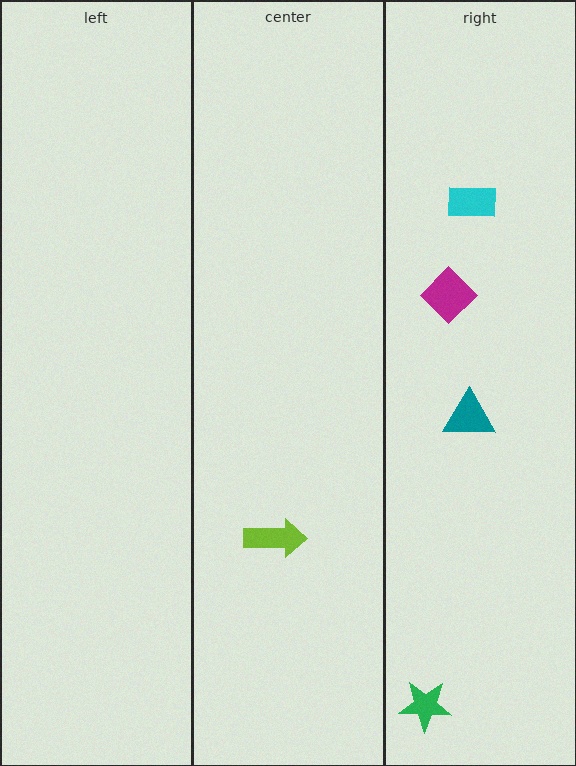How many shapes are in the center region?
1.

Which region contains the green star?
The right region.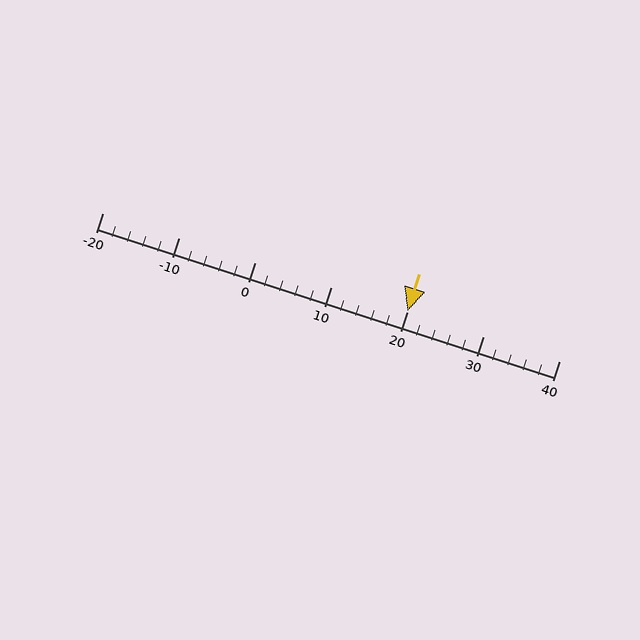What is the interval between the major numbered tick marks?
The major tick marks are spaced 10 units apart.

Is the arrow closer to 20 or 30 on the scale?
The arrow is closer to 20.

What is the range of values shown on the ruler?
The ruler shows values from -20 to 40.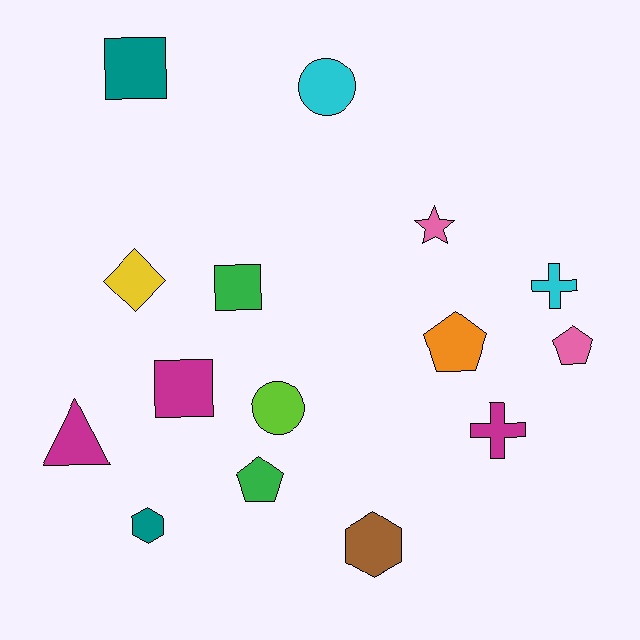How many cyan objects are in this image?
There are 2 cyan objects.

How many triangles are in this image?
There is 1 triangle.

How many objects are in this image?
There are 15 objects.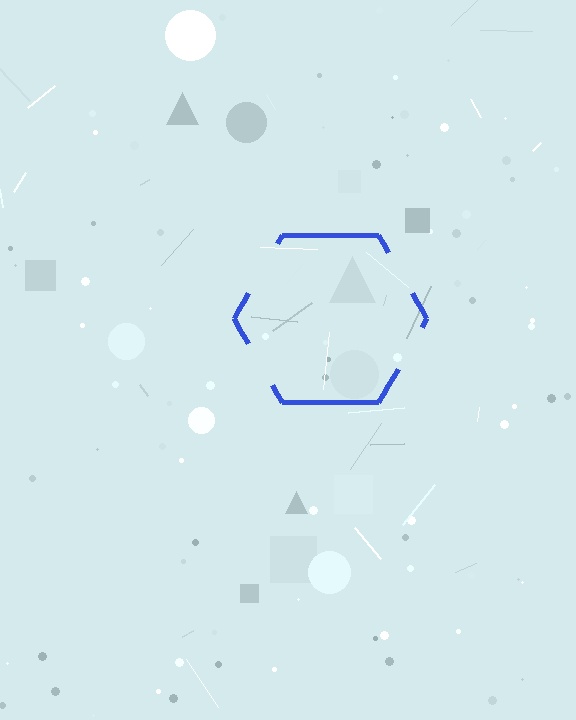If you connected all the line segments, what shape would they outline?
They would outline a hexagon.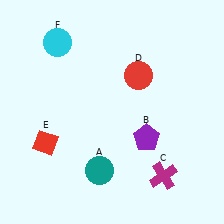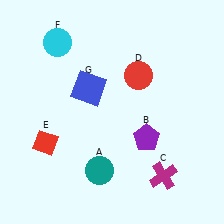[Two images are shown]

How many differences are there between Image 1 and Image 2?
There is 1 difference between the two images.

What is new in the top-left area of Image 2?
A blue square (G) was added in the top-left area of Image 2.